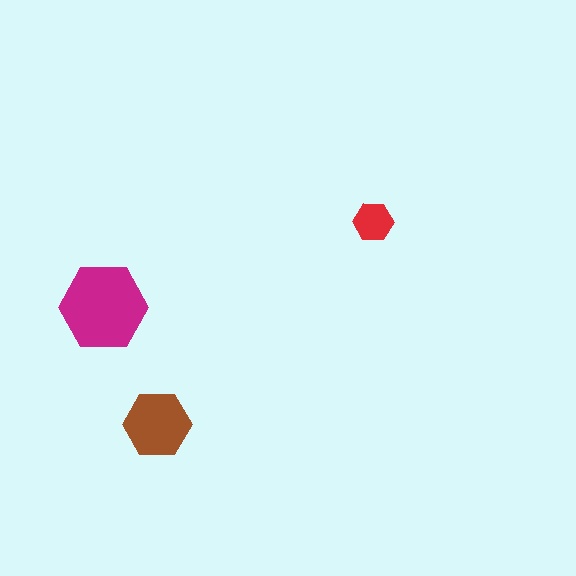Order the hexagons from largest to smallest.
the magenta one, the brown one, the red one.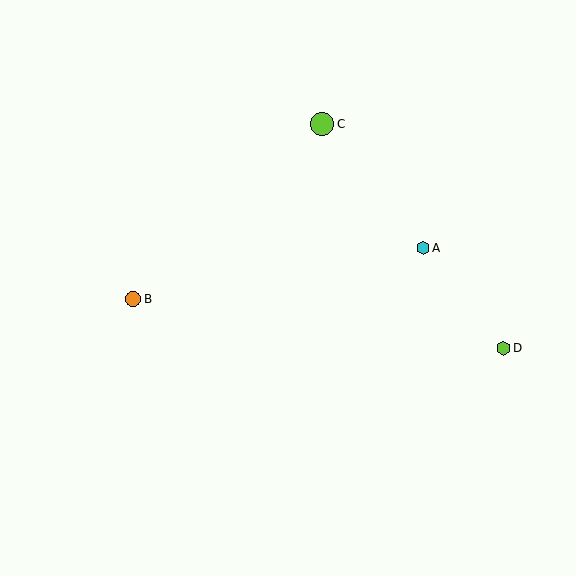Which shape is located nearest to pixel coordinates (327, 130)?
The lime circle (labeled C) at (322, 124) is nearest to that location.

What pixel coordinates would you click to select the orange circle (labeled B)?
Click at (133, 299) to select the orange circle B.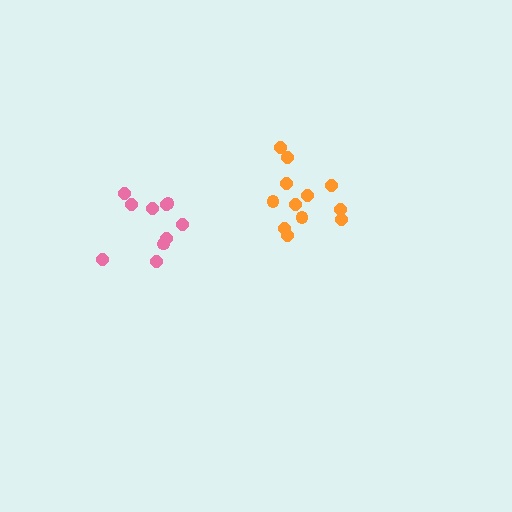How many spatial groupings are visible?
There are 2 spatial groupings.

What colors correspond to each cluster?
The clusters are colored: orange, pink.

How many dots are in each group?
Group 1: 12 dots, Group 2: 10 dots (22 total).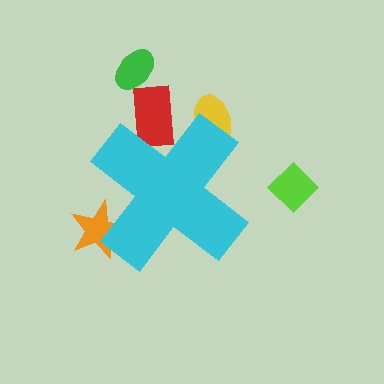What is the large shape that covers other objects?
A cyan cross.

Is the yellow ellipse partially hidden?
Yes, the yellow ellipse is partially hidden behind the cyan cross.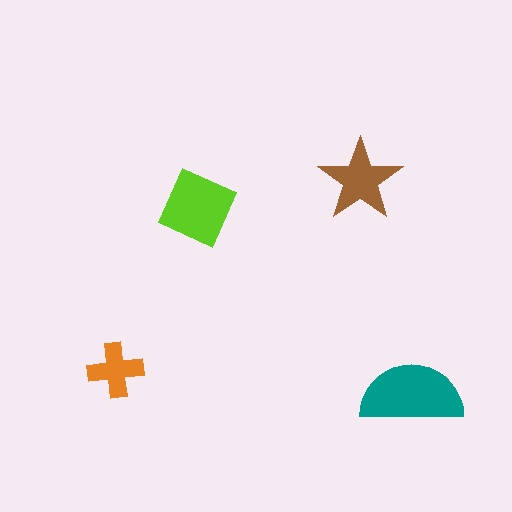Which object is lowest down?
The teal semicircle is bottommost.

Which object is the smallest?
The orange cross.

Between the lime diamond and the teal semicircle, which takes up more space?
The teal semicircle.